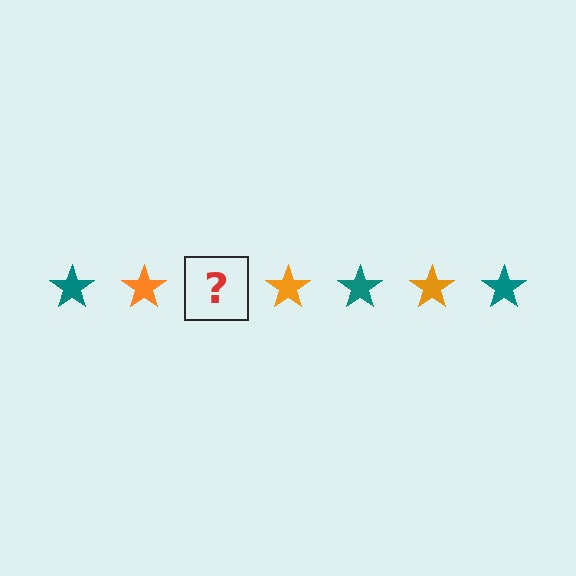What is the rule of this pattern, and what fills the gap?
The rule is that the pattern cycles through teal, orange stars. The gap should be filled with a teal star.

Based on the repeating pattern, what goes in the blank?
The blank should be a teal star.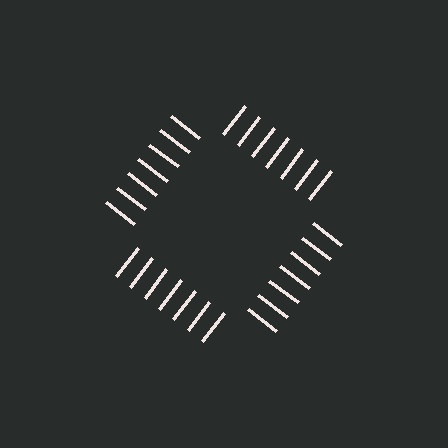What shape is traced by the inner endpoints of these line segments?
An illusory square — the line segments terminate on its edges but no continuous stroke is drawn.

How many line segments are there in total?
28 — 7 along each of the 4 edges.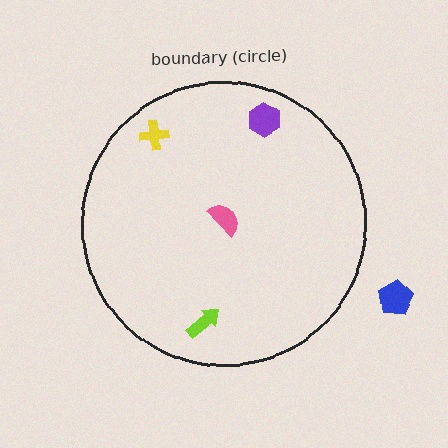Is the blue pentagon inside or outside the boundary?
Outside.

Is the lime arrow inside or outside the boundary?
Inside.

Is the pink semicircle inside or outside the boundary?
Inside.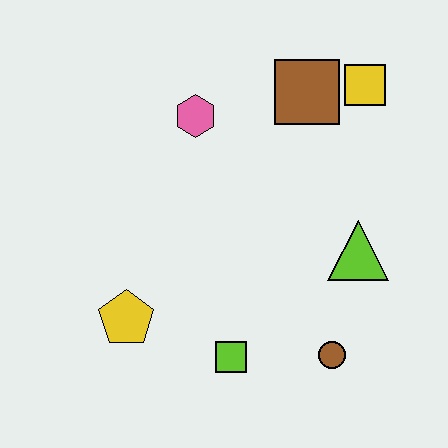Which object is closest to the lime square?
The brown circle is closest to the lime square.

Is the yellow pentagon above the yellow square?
No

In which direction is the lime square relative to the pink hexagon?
The lime square is below the pink hexagon.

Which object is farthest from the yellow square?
The yellow pentagon is farthest from the yellow square.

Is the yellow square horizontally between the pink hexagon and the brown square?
No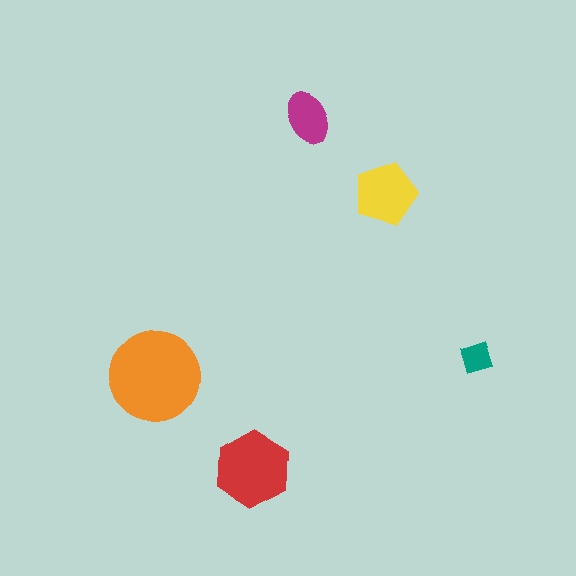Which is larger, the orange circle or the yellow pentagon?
The orange circle.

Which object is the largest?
The orange circle.